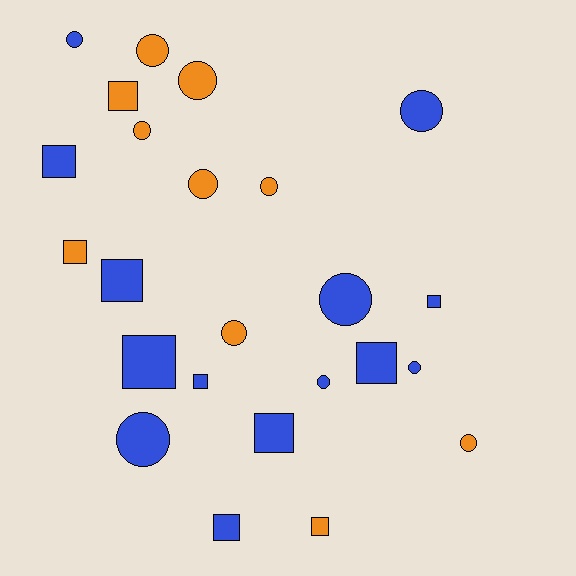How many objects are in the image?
There are 24 objects.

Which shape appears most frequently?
Circle, with 13 objects.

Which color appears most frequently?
Blue, with 14 objects.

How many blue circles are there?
There are 6 blue circles.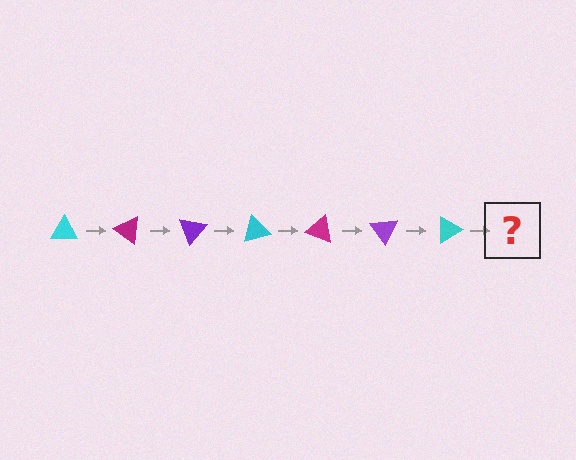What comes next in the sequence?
The next element should be a magenta triangle, rotated 245 degrees from the start.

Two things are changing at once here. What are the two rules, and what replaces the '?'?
The two rules are that it rotates 35 degrees each step and the color cycles through cyan, magenta, and purple. The '?' should be a magenta triangle, rotated 245 degrees from the start.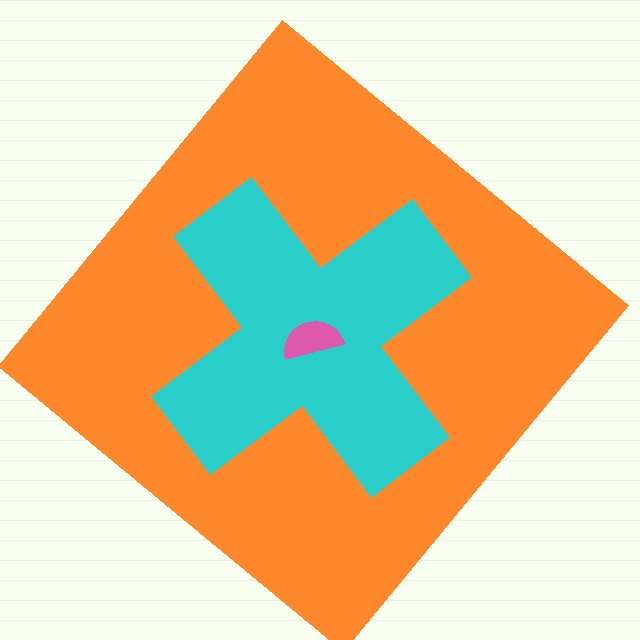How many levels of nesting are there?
3.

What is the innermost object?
The pink semicircle.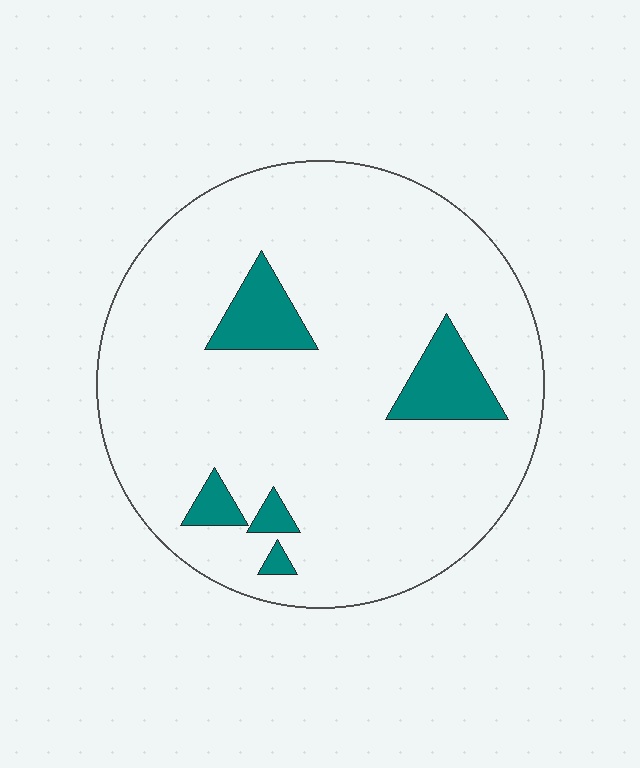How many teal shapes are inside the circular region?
5.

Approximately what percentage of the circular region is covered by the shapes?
Approximately 10%.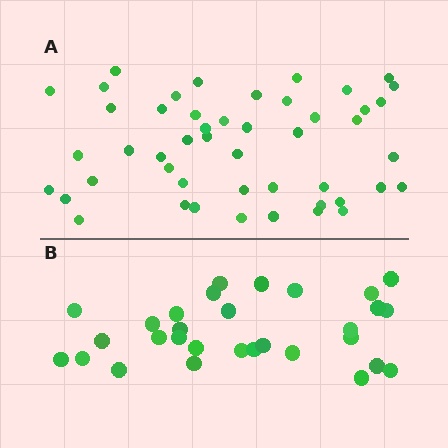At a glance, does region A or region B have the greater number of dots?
Region A (the top region) has more dots.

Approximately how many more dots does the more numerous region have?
Region A has approximately 20 more dots than region B.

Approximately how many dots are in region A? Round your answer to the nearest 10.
About 50 dots. (The exact count is 48, which rounds to 50.)